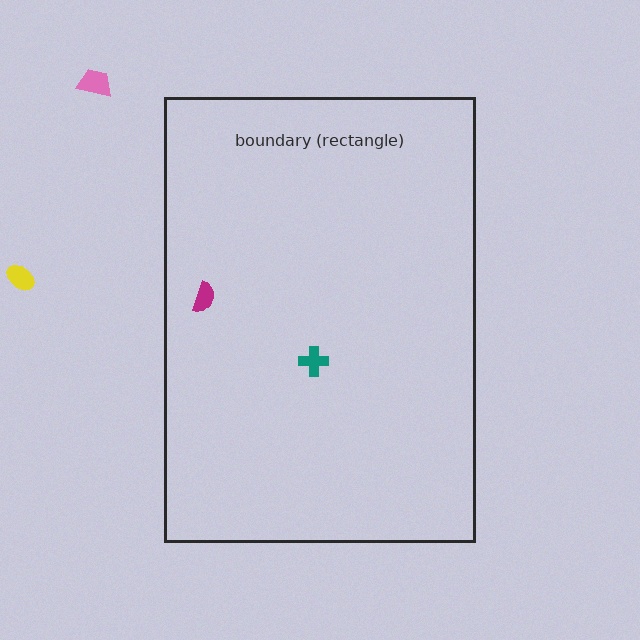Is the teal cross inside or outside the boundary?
Inside.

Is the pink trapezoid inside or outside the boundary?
Outside.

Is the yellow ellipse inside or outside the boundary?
Outside.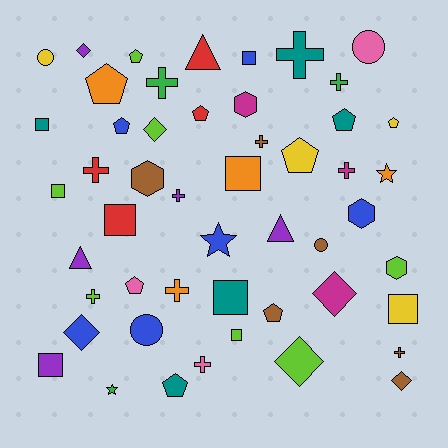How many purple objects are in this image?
There are 5 purple objects.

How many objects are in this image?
There are 50 objects.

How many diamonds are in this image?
There are 6 diamonds.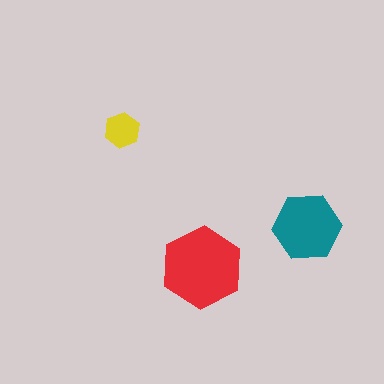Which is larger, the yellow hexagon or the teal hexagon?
The teal one.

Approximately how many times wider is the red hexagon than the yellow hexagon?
About 2.5 times wider.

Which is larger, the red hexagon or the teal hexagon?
The red one.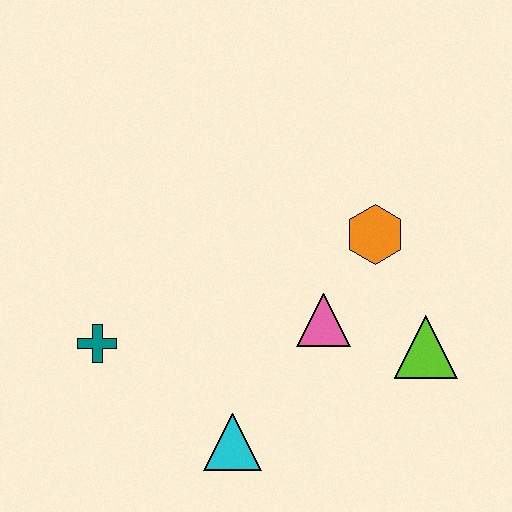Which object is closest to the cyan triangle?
The pink triangle is closest to the cyan triangle.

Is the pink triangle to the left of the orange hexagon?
Yes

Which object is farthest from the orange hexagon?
The teal cross is farthest from the orange hexagon.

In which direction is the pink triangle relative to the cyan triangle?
The pink triangle is above the cyan triangle.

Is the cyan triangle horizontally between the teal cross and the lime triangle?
Yes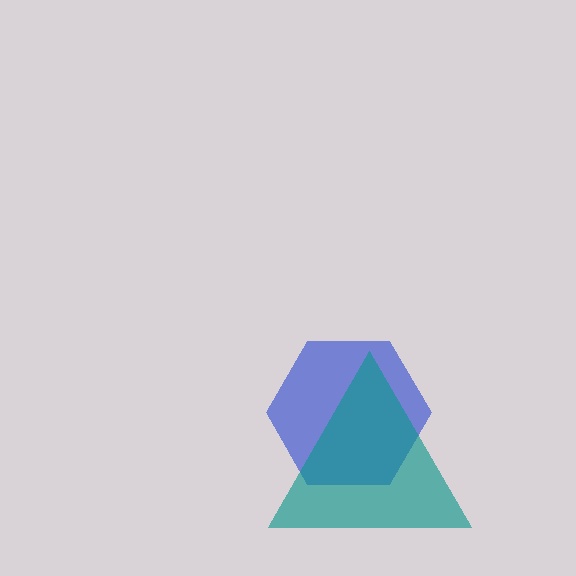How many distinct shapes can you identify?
There are 2 distinct shapes: a blue hexagon, a teal triangle.